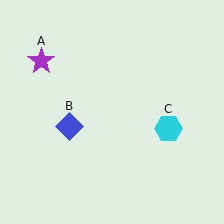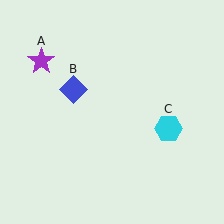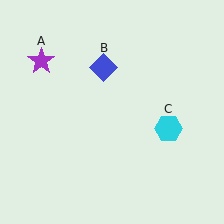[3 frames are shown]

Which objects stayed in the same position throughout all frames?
Purple star (object A) and cyan hexagon (object C) remained stationary.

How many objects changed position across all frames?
1 object changed position: blue diamond (object B).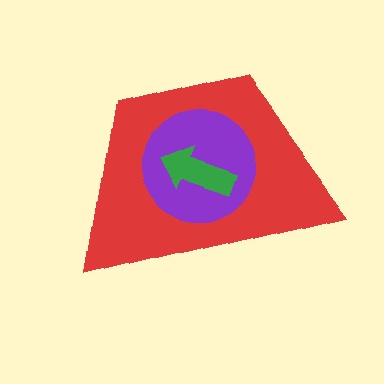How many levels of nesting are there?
3.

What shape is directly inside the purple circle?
The green arrow.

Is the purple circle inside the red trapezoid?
Yes.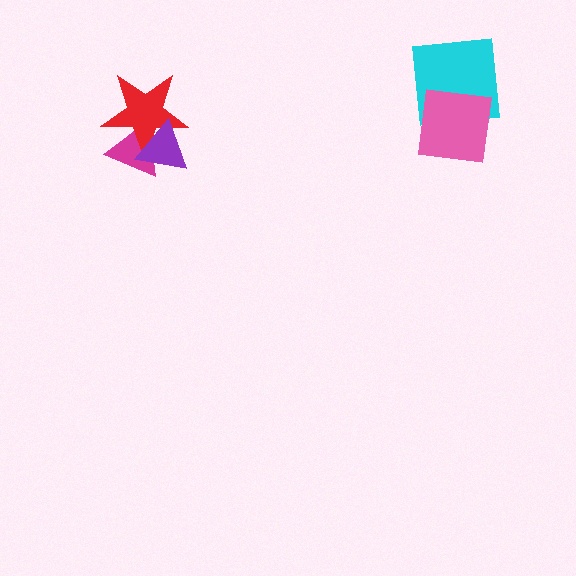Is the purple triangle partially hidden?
No, no other shape covers it.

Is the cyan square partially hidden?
Yes, it is partially covered by another shape.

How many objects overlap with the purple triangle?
2 objects overlap with the purple triangle.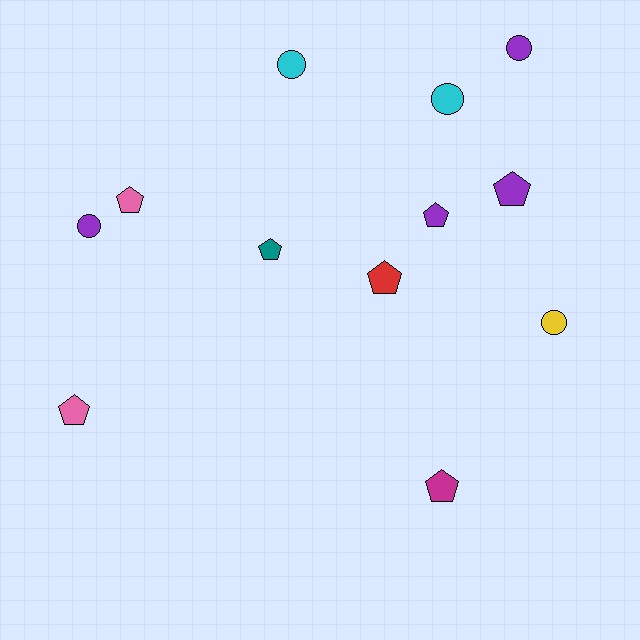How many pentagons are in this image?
There are 7 pentagons.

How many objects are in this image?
There are 12 objects.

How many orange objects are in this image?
There are no orange objects.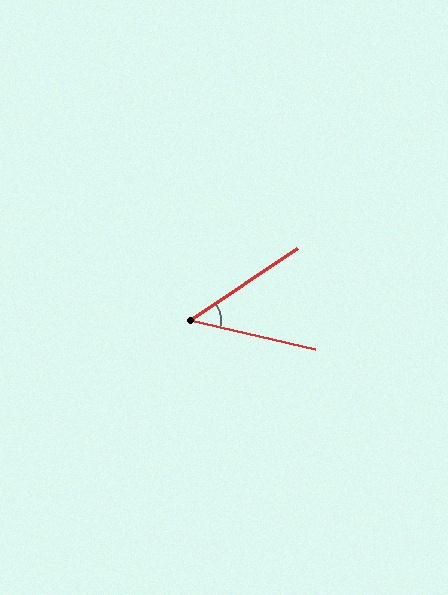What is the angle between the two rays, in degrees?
Approximately 47 degrees.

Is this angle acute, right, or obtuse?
It is acute.